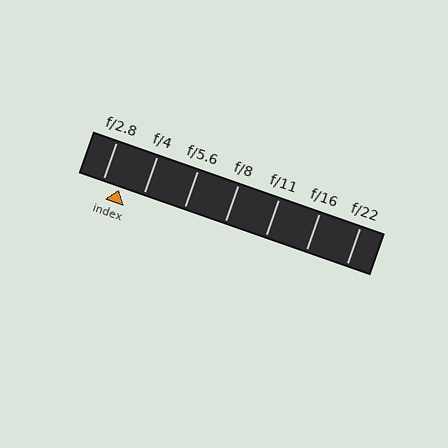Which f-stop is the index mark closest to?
The index mark is closest to f/2.8.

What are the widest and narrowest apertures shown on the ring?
The widest aperture shown is f/2.8 and the narrowest is f/22.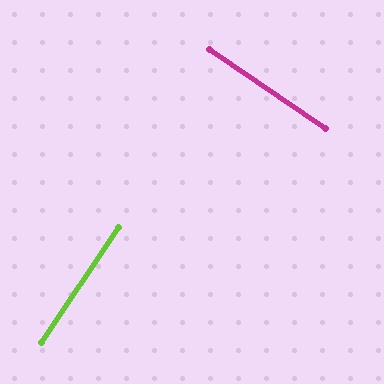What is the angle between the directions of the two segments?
Approximately 89 degrees.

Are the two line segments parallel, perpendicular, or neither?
Perpendicular — they meet at approximately 89°.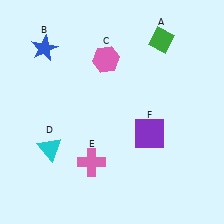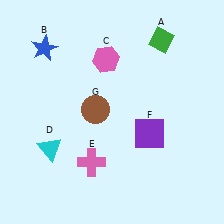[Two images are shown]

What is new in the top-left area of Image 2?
A brown circle (G) was added in the top-left area of Image 2.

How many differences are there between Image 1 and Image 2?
There is 1 difference between the two images.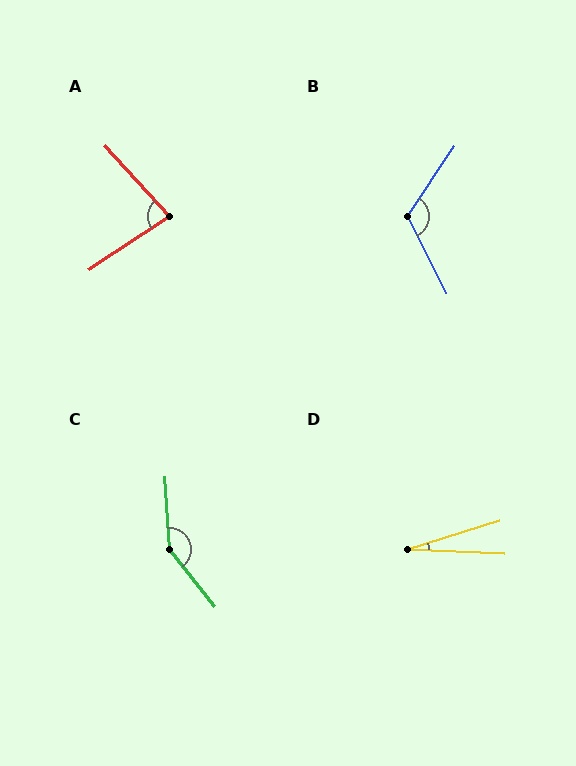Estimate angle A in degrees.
Approximately 81 degrees.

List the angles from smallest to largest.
D (19°), A (81°), B (119°), C (145°).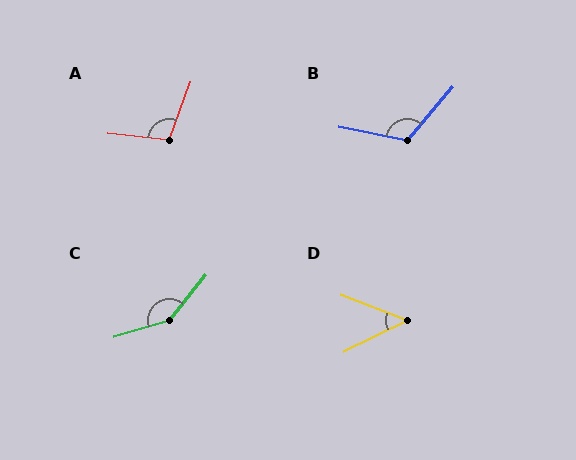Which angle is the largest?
C, at approximately 145 degrees.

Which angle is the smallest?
D, at approximately 47 degrees.